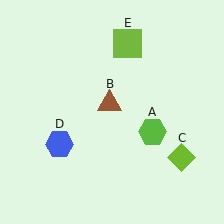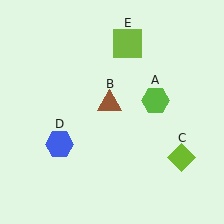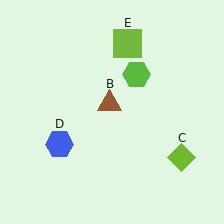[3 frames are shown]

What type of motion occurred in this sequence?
The lime hexagon (object A) rotated counterclockwise around the center of the scene.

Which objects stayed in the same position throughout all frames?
Brown triangle (object B) and lime diamond (object C) and blue hexagon (object D) and lime square (object E) remained stationary.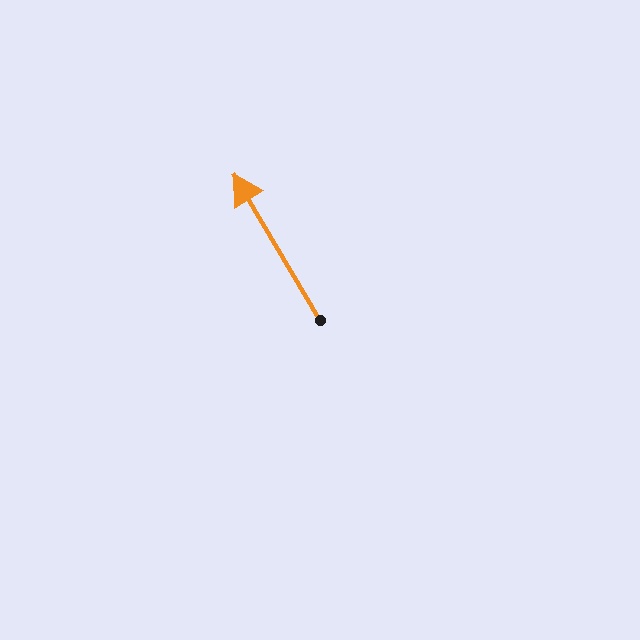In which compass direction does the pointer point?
Northwest.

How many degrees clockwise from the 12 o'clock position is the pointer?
Approximately 329 degrees.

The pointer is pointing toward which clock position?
Roughly 11 o'clock.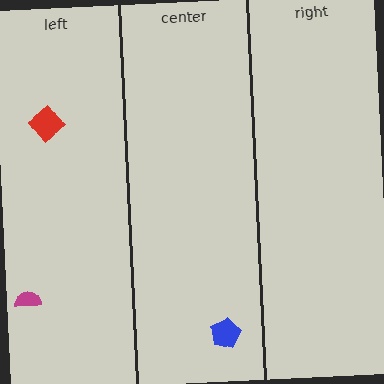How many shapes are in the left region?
2.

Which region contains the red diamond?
The left region.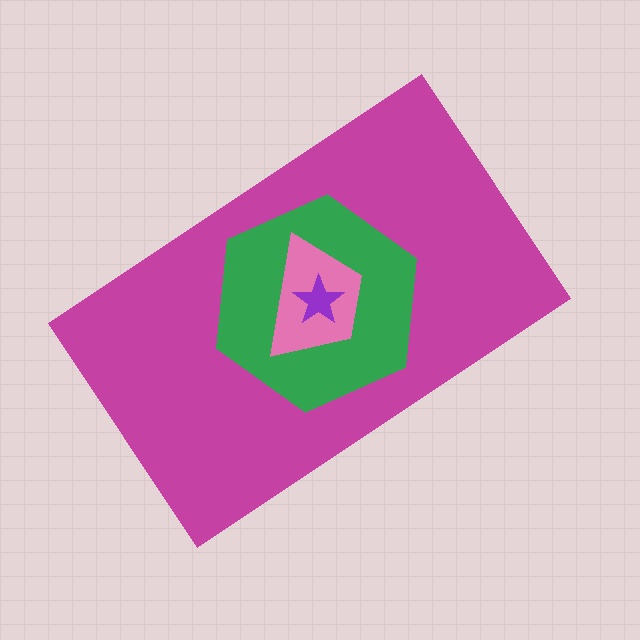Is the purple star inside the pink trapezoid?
Yes.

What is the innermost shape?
The purple star.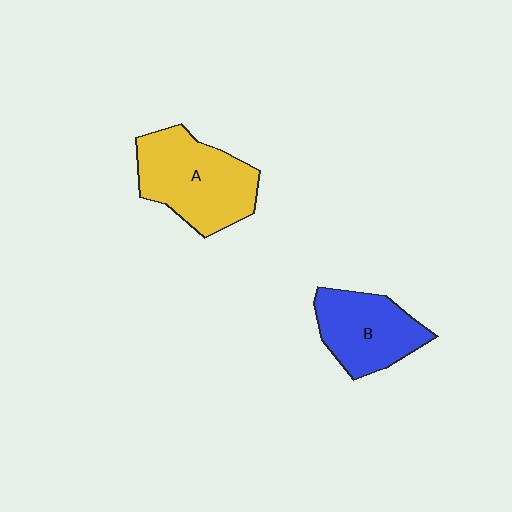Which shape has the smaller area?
Shape B (blue).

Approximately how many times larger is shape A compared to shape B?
Approximately 1.3 times.